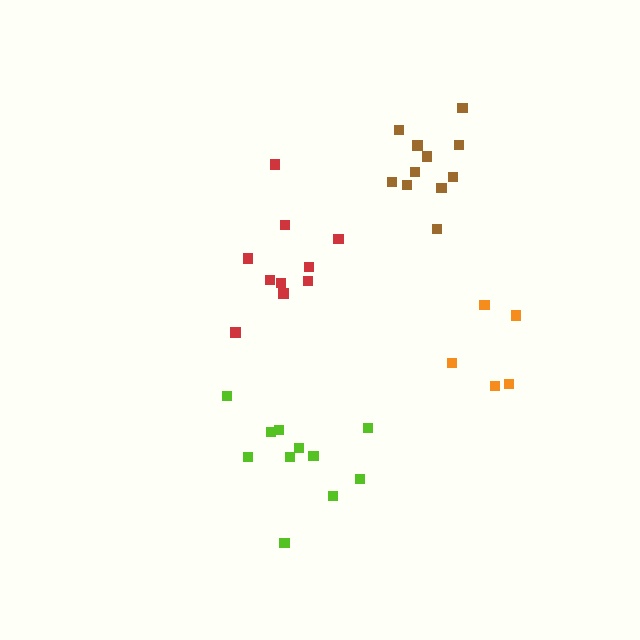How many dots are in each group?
Group 1: 5 dots, Group 2: 10 dots, Group 3: 11 dots, Group 4: 11 dots (37 total).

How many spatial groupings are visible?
There are 4 spatial groupings.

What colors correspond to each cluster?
The clusters are colored: orange, red, lime, brown.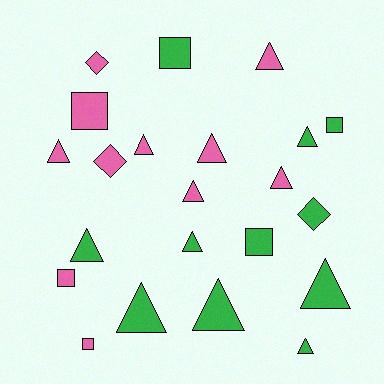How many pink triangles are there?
There are 6 pink triangles.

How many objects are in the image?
There are 22 objects.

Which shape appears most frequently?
Triangle, with 13 objects.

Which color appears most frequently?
Pink, with 11 objects.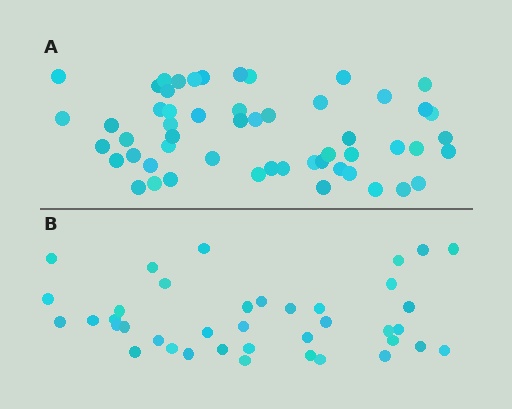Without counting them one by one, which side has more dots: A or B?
Region A (the top region) has more dots.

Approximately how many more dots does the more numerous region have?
Region A has approximately 15 more dots than region B.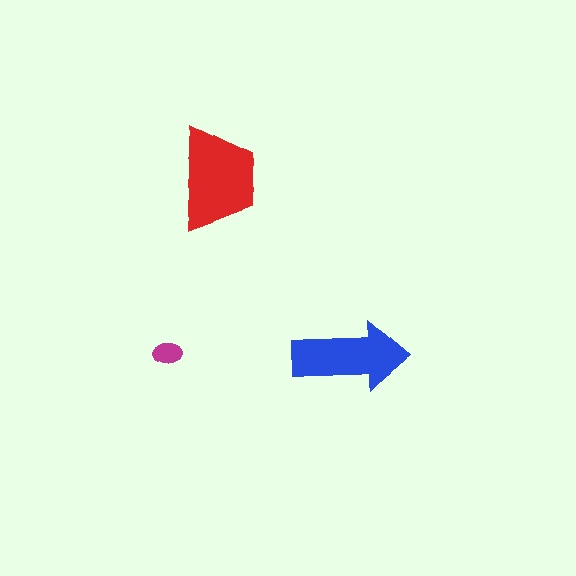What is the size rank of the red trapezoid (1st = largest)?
1st.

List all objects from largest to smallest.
The red trapezoid, the blue arrow, the magenta ellipse.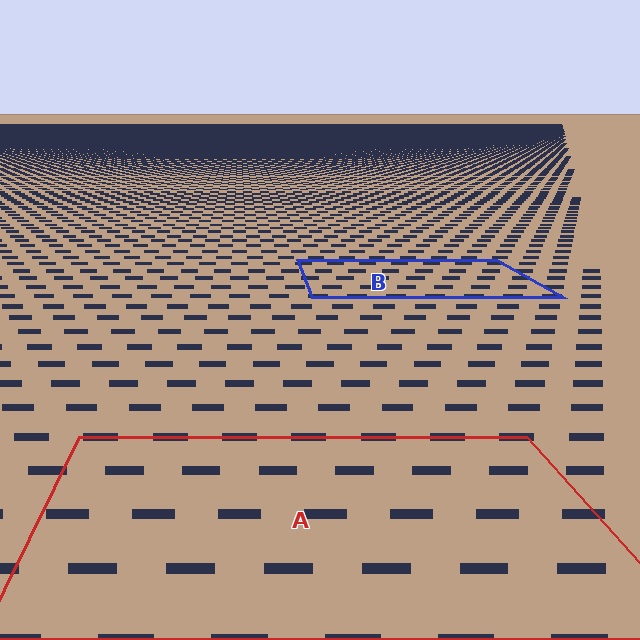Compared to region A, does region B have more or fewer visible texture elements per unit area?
Region B has more texture elements per unit area — they are packed more densely because it is farther away.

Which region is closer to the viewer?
Region A is closer. The texture elements there are larger and more spread out.